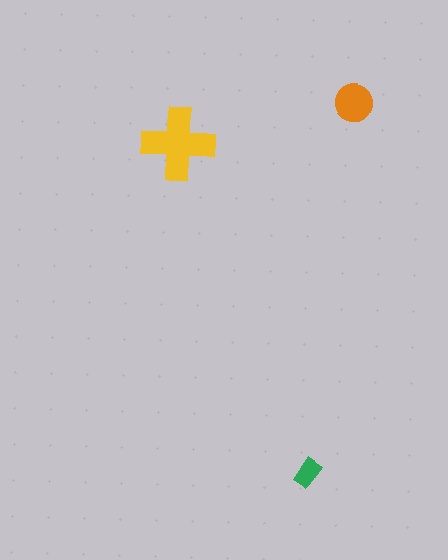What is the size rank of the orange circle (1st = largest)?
2nd.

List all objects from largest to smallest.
The yellow cross, the orange circle, the green rectangle.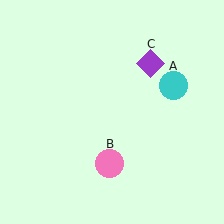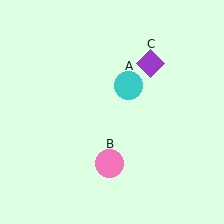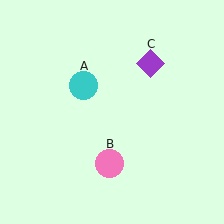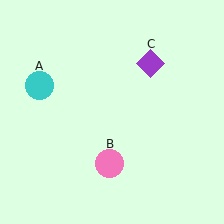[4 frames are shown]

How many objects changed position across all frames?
1 object changed position: cyan circle (object A).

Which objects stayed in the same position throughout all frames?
Pink circle (object B) and purple diamond (object C) remained stationary.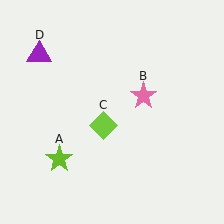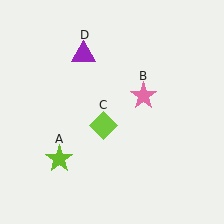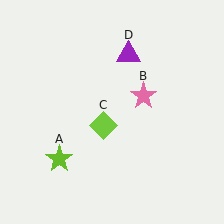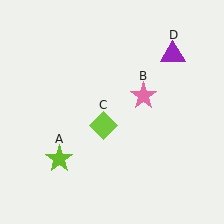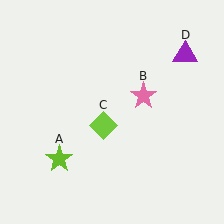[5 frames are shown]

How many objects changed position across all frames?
1 object changed position: purple triangle (object D).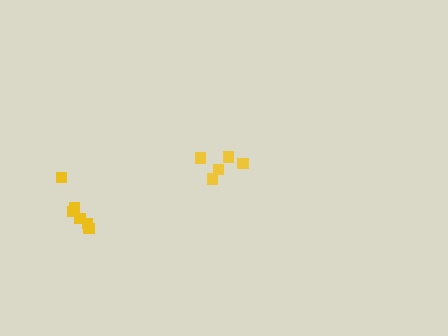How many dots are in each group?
Group 1: 6 dots, Group 2: 5 dots (11 total).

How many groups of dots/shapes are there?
There are 2 groups.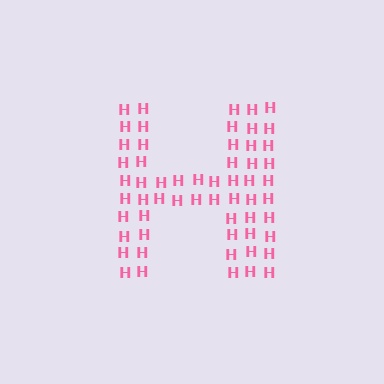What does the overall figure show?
The overall figure shows the letter H.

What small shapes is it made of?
It is made of small letter H's.